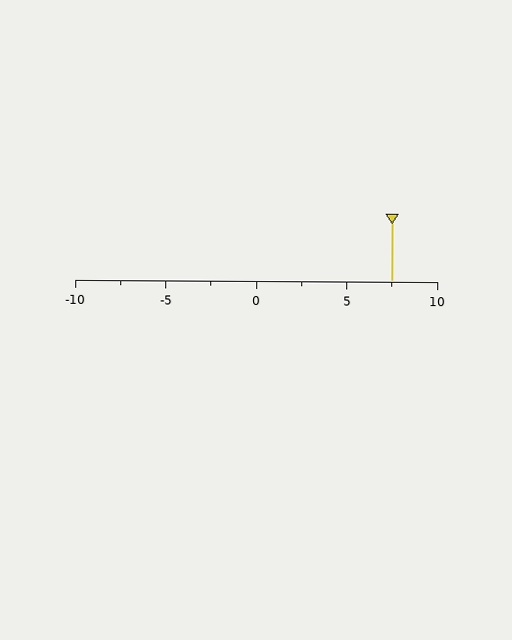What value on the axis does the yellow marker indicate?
The marker indicates approximately 7.5.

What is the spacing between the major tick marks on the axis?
The major ticks are spaced 5 apart.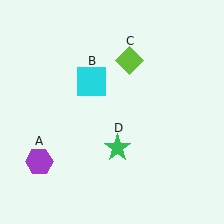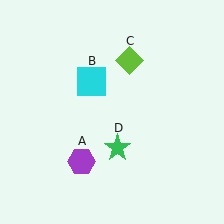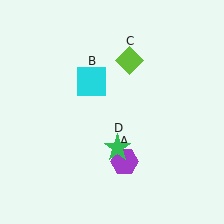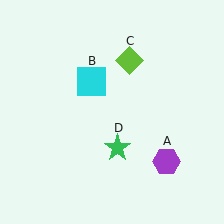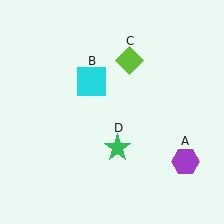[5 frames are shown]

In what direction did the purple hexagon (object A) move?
The purple hexagon (object A) moved right.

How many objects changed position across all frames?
1 object changed position: purple hexagon (object A).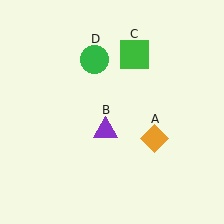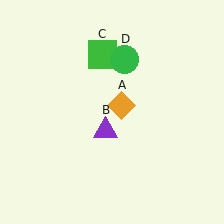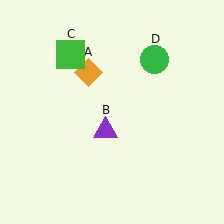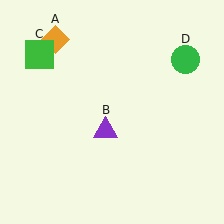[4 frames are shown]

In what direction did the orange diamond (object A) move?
The orange diamond (object A) moved up and to the left.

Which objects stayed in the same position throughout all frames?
Purple triangle (object B) remained stationary.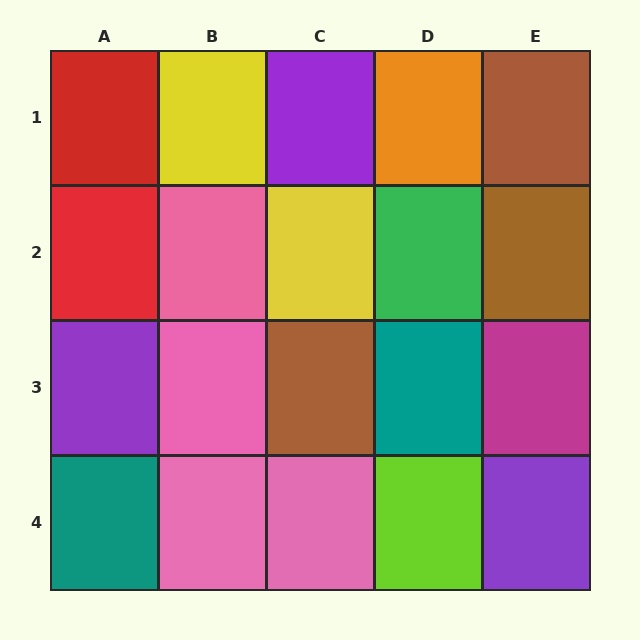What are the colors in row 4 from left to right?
Teal, pink, pink, lime, purple.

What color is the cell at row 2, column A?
Red.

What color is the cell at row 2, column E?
Brown.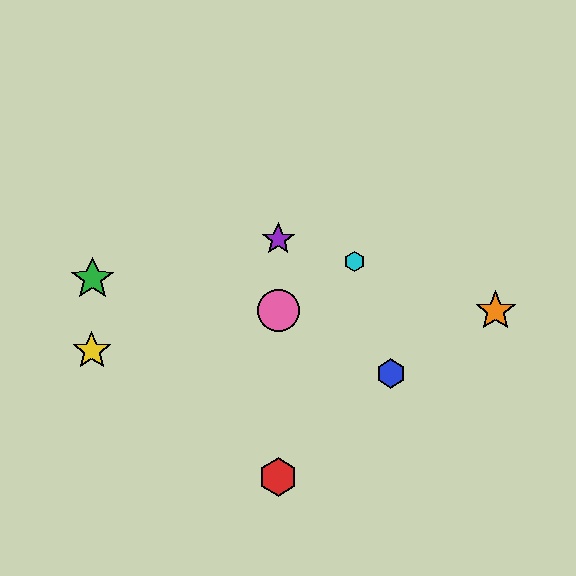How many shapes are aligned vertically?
3 shapes (the red hexagon, the purple star, the pink circle) are aligned vertically.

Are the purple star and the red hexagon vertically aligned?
Yes, both are at x≈278.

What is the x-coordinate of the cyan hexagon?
The cyan hexagon is at x≈354.